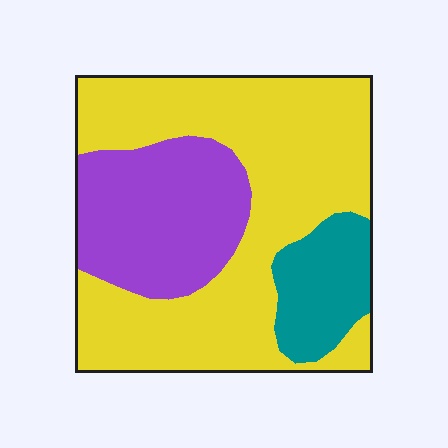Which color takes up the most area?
Yellow, at roughly 60%.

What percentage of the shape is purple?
Purple covers 27% of the shape.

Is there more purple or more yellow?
Yellow.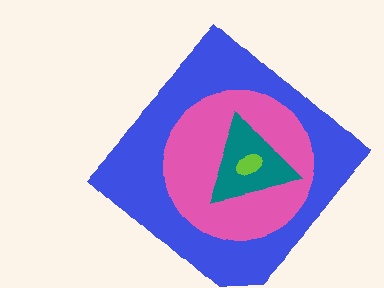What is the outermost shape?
The blue diamond.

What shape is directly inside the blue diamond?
The pink circle.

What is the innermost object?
The lime ellipse.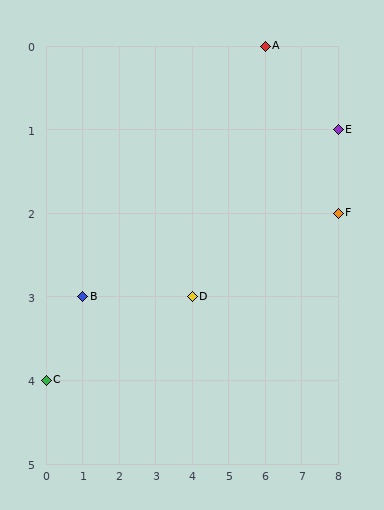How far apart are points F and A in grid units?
Points F and A are 2 columns and 2 rows apart (about 2.8 grid units diagonally).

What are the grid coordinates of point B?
Point B is at grid coordinates (1, 3).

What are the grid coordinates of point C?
Point C is at grid coordinates (0, 4).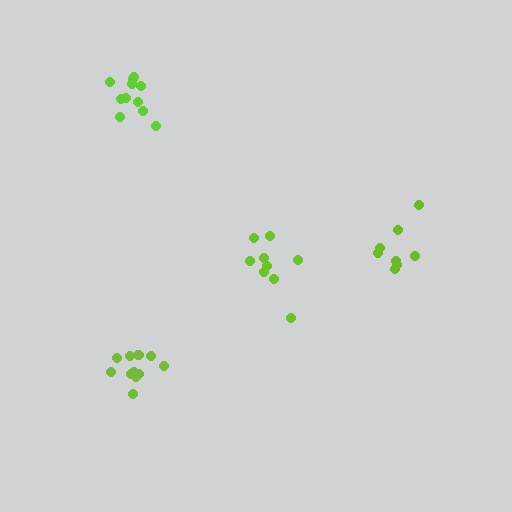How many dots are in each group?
Group 1: 11 dots, Group 2: 8 dots, Group 3: 12 dots, Group 4: 9 dots (40 total).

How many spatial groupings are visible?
There are 4 spatial groupings.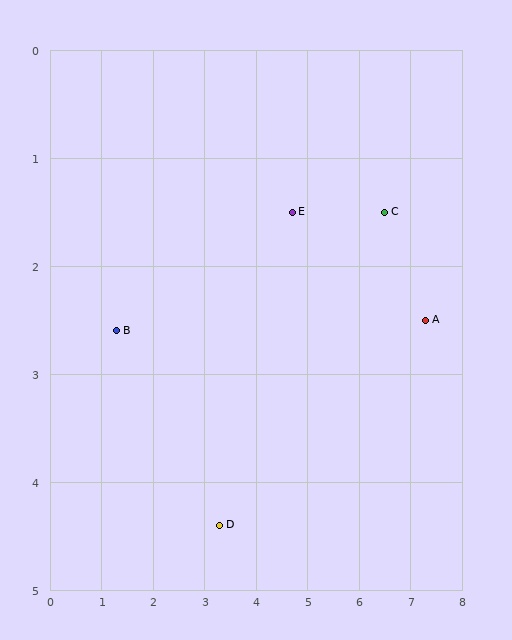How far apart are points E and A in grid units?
Points E and A are about 2.8 grid units apart.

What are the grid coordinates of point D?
Point D is at approximately (3.3, 4.4).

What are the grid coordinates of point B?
Point B is at approximately (1.3, 2.6).